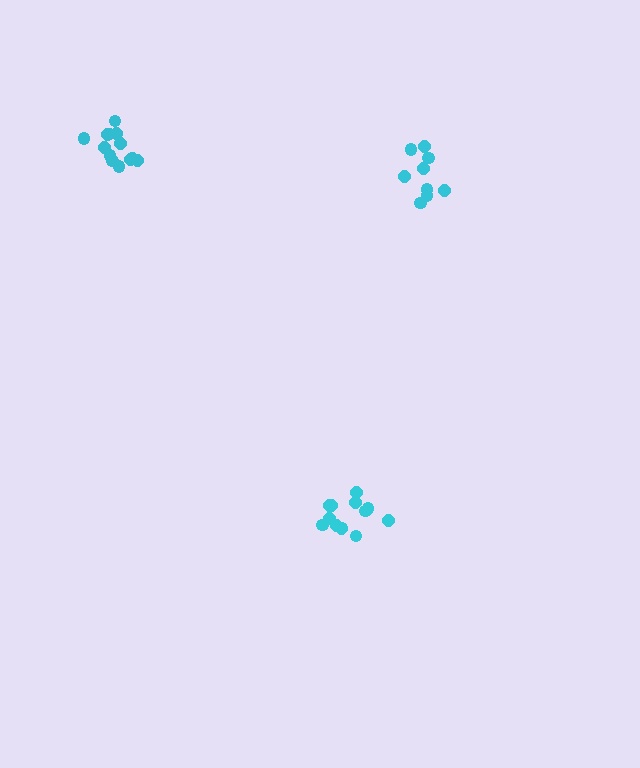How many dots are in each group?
Group 1: 13 dots, Group 2: 13 dots, Group 3: 9 dots (35 total).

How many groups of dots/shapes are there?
There are 3 groups.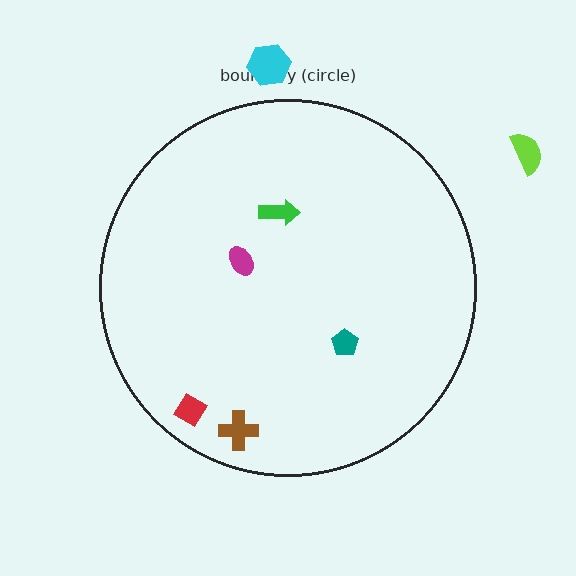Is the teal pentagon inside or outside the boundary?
Inside.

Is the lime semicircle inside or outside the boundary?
Outside.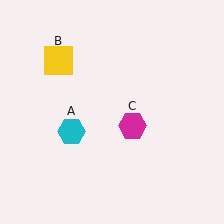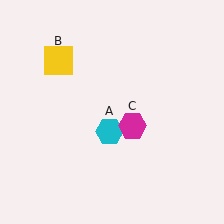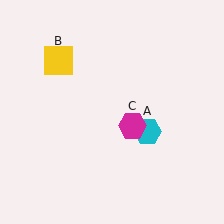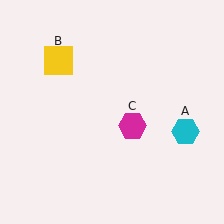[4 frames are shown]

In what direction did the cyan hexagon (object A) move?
The cyan hexagon (object A) moved right.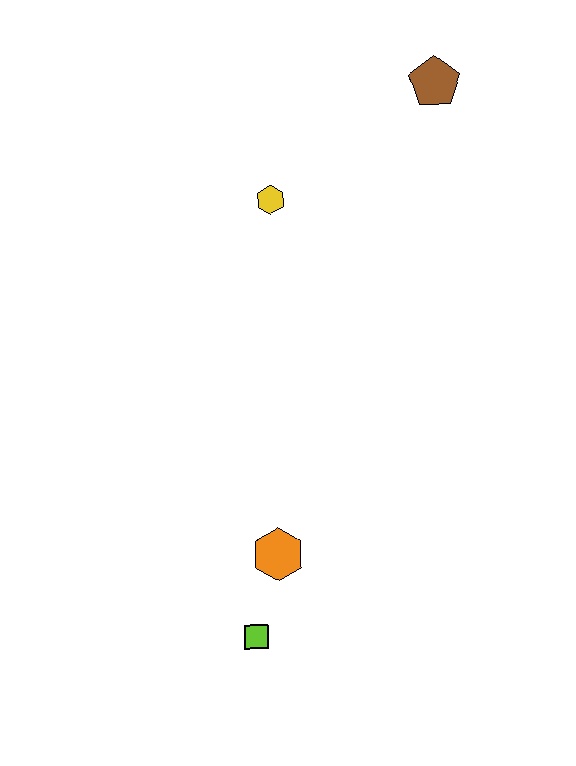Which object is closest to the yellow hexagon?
The brown pentagon is closest to the yellow hexagon.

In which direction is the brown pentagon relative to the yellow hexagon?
The brown pentagon is to the right of the yellow hexagon.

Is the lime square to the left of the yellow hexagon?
Yes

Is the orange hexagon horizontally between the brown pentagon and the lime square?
Yes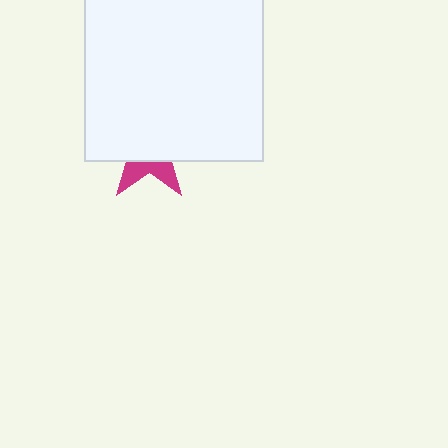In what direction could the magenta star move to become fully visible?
The magenta star could move down. That would shift it out from behind the white square entirely.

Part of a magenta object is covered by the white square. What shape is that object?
It is a star.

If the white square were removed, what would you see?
You would see the complete magenta star.